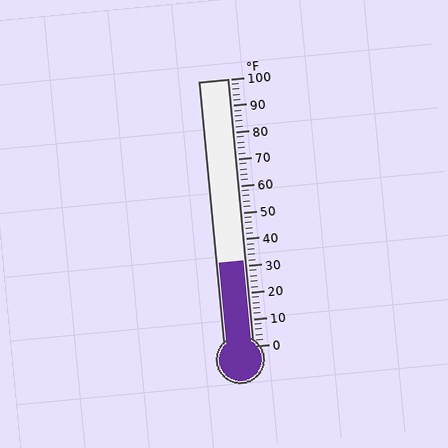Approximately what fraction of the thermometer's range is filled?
The thermometer is filled to approximately 30% of its range.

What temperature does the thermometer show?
The thermometer shows approximately 32°F.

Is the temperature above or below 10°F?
The temperature is above 10°F.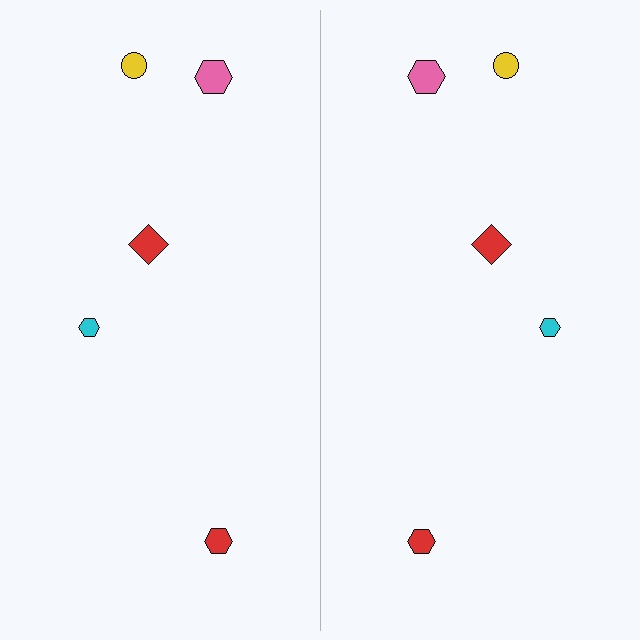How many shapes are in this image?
There are 10 shapes in this image.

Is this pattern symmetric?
Yes, this pattern has bilateral (reflection) symmetry.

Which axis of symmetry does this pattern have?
The pattern has a vertical axis of symmetry running through the center of the image.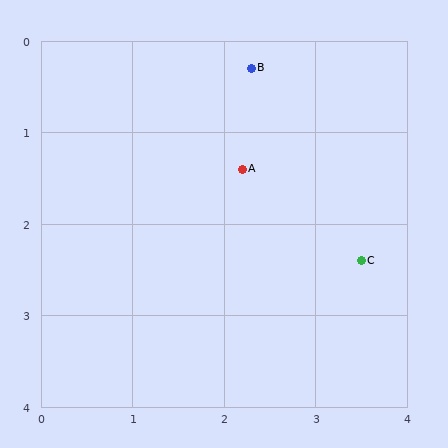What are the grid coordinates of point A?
Point A is at approximately (2.2, 1.4).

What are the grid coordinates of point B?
Point B is at approximately (2.3, 0.3).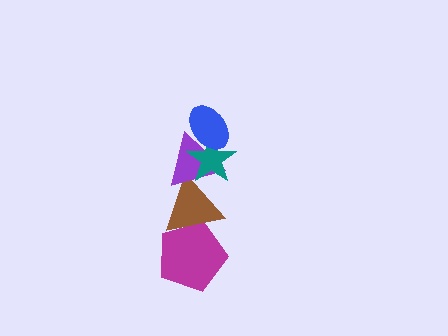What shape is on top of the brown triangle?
The purple triangle is on top of the brown triangle.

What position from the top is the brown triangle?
The brown triangle is 4th from the top.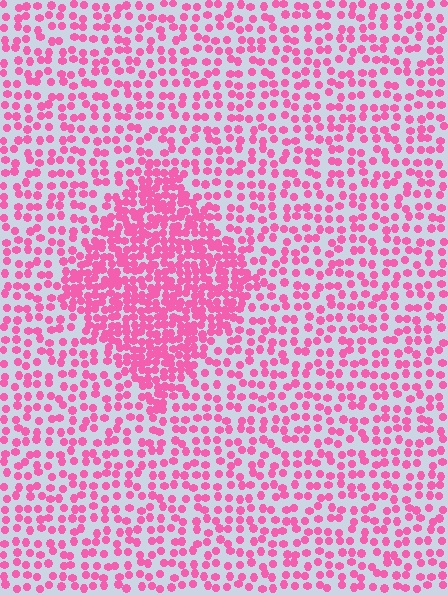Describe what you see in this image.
The image contains small pink elements arranged at two different densities. A diamond-shaped region is visible where the elements are more densely packed than the surrounding area.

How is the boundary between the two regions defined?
The boundary is defined by a change in element density (approximately 2.1x ratio). All elements are the same color, size, and shape.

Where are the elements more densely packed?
The elements are more densely packed inside the diamond boundary.